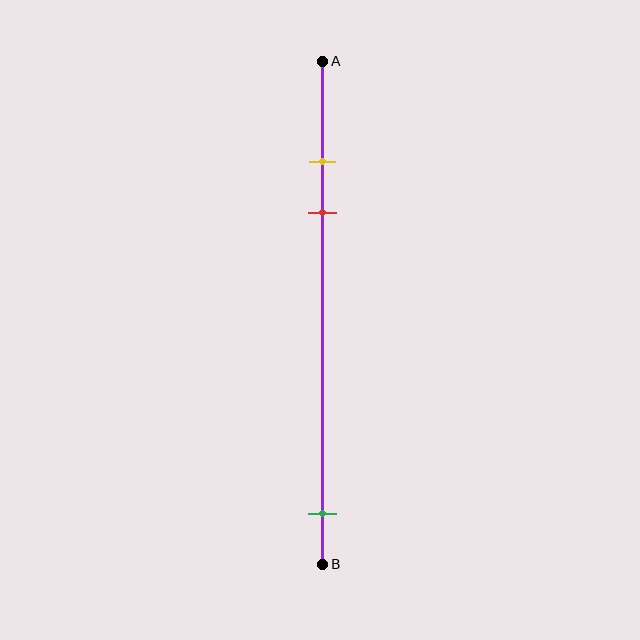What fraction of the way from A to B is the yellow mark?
The yellow mark is approximately 20% (0.2) of the way from A to B.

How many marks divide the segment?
There are 3 marks dividing the segment.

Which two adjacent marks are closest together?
The yellow and red marks are the closest adjacent pair.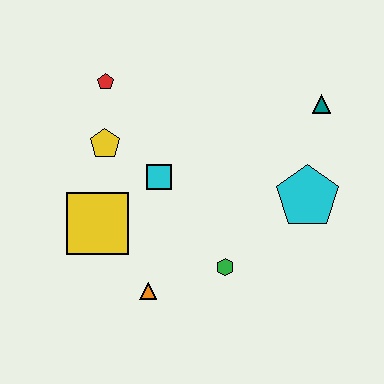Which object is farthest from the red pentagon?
The cyan pentagon is farthest from the red pentagon.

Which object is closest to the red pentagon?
The yellow pentagon is closest to the red pentagon.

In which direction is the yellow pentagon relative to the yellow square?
The yellow pentagon is above the yellow square.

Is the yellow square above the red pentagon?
No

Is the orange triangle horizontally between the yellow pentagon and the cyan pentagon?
Yes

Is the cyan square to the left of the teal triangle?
Yes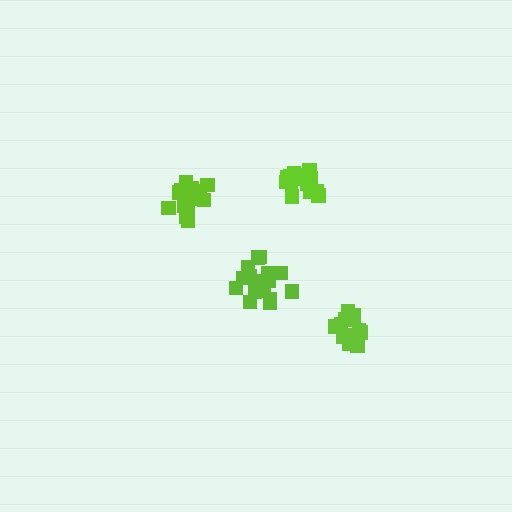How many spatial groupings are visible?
There are 4 spatial groupings.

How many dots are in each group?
Group 1: 17 dots, Group 2: 14 dots, Group 3: 14 dots, Group 4: 15 dots (60 total).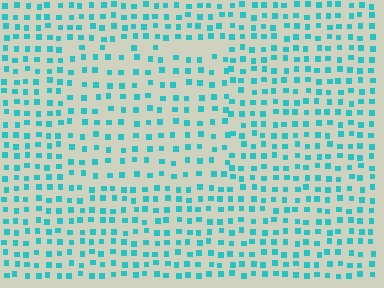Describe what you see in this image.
The image contains small cyan elements arranged at two different densities. A rectangle-shaped region is visible where the elements are less densely packed than the surrounding area.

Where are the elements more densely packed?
The elements are more densely packed outside the rectangle boundary.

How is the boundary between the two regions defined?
The boundary is defined by a change in element density (approximately 1.4x ratio). All elements are the same color, size, and shape.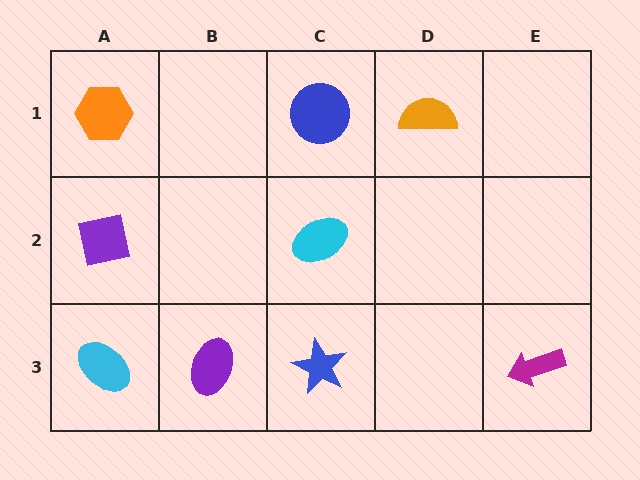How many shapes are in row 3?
4 shapes.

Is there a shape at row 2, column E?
No, that cell is empty.